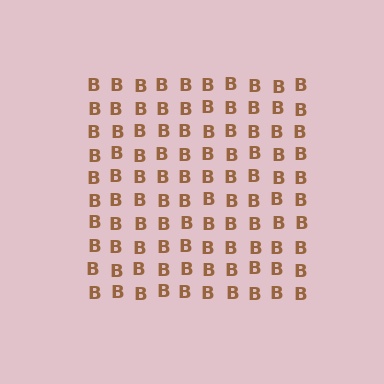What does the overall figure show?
The overall figure shows a square.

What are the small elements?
The small elements are letter B's.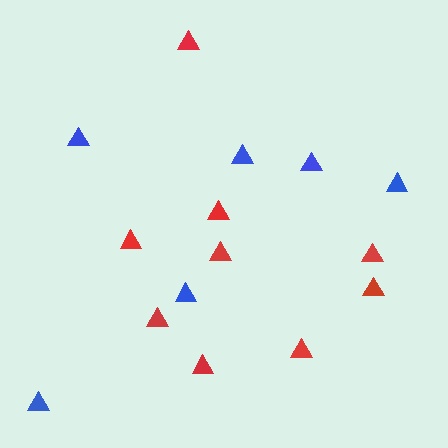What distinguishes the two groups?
There are 2 groups: one group of red triangles (9) and one group of blue triangles (6).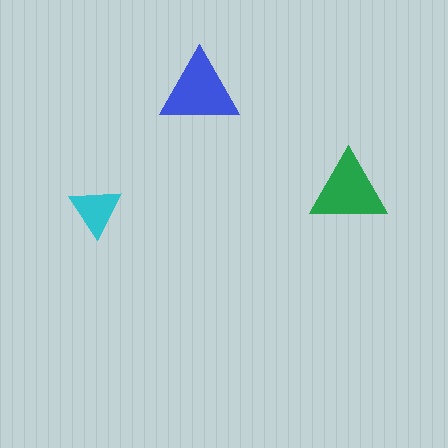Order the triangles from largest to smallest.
the blue one, the green one, the cyan one.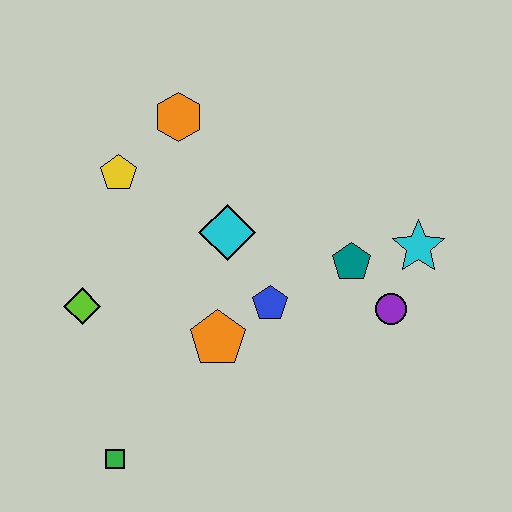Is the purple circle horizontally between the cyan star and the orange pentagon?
Yes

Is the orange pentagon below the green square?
No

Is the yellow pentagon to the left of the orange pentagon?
Yes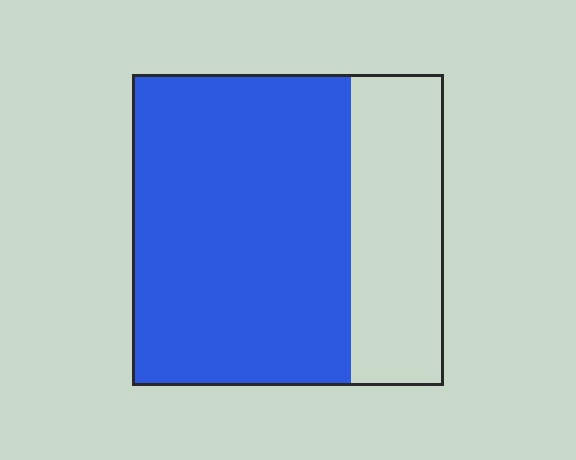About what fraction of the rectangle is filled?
About two thirds (2/3).